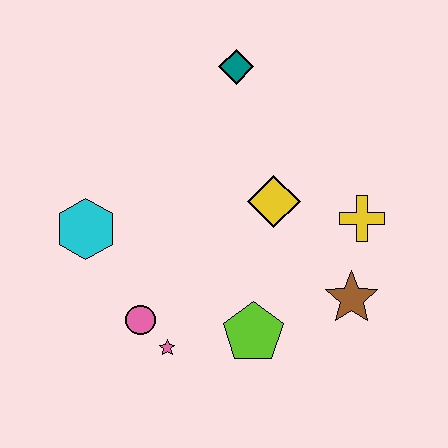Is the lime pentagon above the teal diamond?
No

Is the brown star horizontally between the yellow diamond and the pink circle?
No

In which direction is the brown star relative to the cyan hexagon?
The brown star is to the right of the cyan hexagon.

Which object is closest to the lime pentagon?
The pink star is closest to the lime pentagon.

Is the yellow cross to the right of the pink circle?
Yes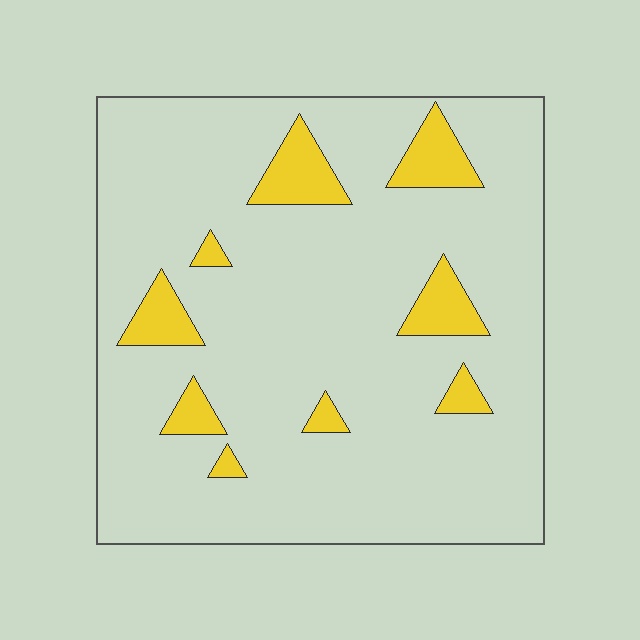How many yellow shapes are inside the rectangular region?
9.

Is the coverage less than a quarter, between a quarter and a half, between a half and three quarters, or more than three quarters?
Less than a quarter.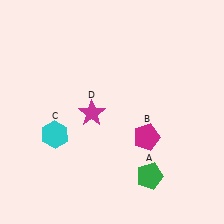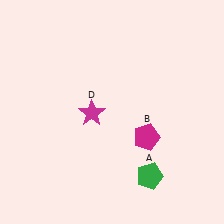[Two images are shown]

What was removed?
The cyan hexagon (C) was removed in Image 2.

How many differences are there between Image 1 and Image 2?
There is 1 difference between the two images.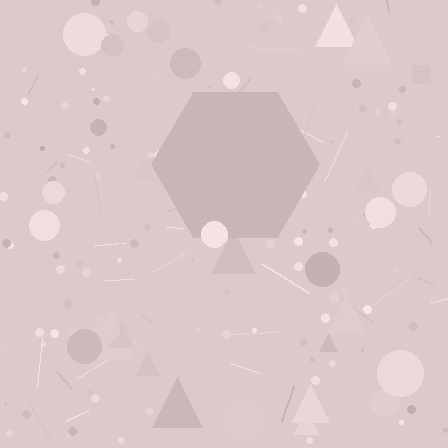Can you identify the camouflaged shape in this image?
The camouflaged shape is a hexagon.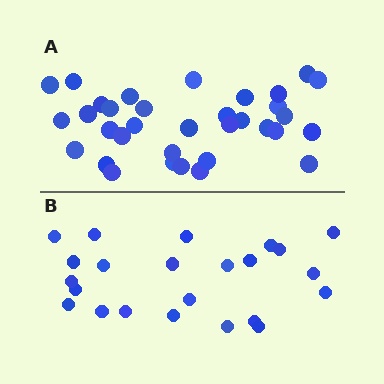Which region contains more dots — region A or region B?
Region A (the top region) has more dots.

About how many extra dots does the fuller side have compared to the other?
Region A has roughly 12 or so more dots than region B.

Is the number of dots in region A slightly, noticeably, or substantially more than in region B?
Region A has substantially more. The ratio is roughly 1.5 to 1.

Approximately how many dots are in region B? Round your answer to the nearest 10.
About 20 dots. (The exact count is 23, which rounds to 20.)